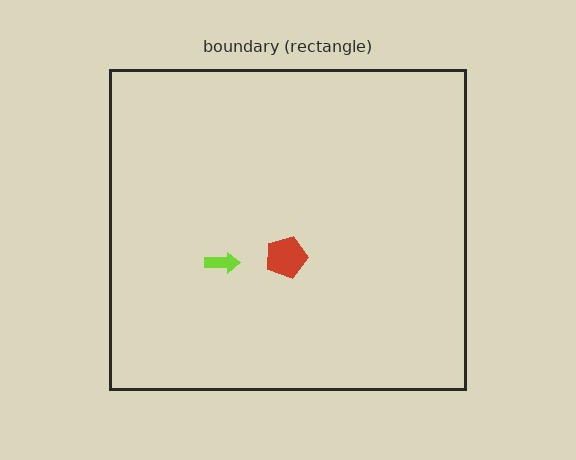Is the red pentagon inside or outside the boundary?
Inside.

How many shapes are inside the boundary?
2 inside, 0 outside.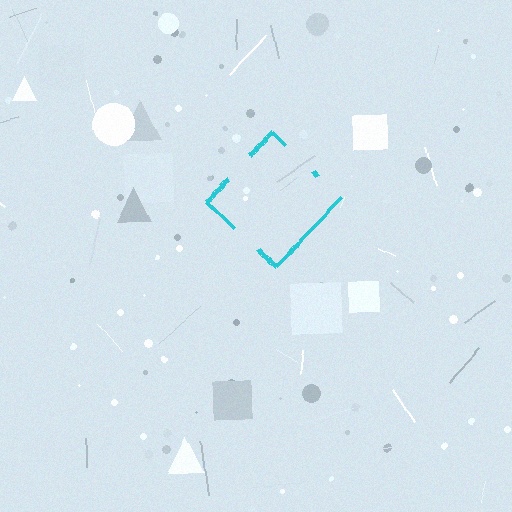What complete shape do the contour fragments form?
The contour fragments form a diamond.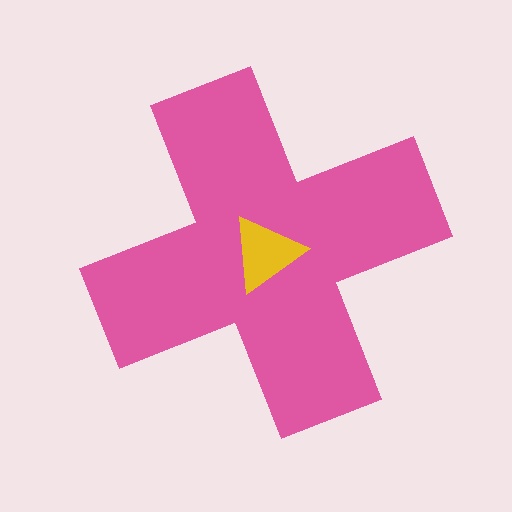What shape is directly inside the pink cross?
The yellow triangle.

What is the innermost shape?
The yellow triangle.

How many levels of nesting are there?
2.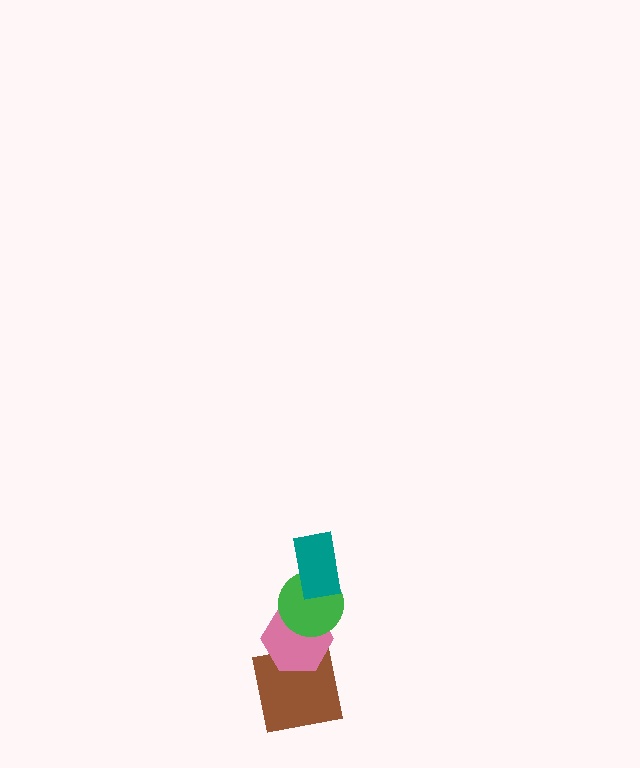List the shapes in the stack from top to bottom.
From top to bottom: the teal rectangle, the green circle, the pink hexagon, the brown square.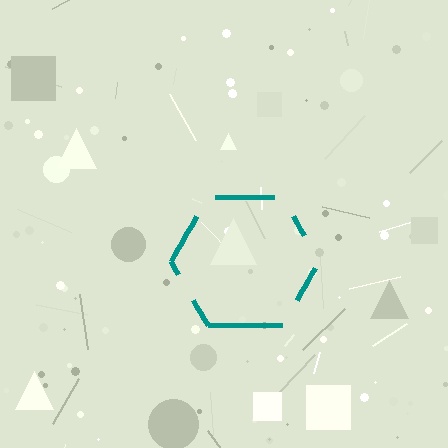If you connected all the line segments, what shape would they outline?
They would outline a hexagon.